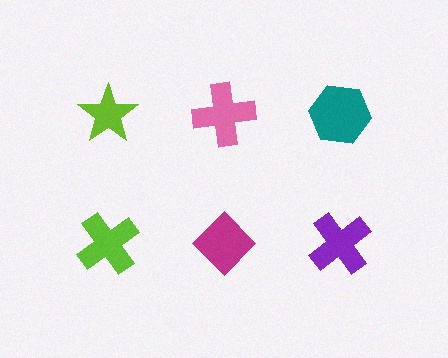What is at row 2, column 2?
A magenta diamond.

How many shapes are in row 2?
3 shapes.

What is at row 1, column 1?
A lime star.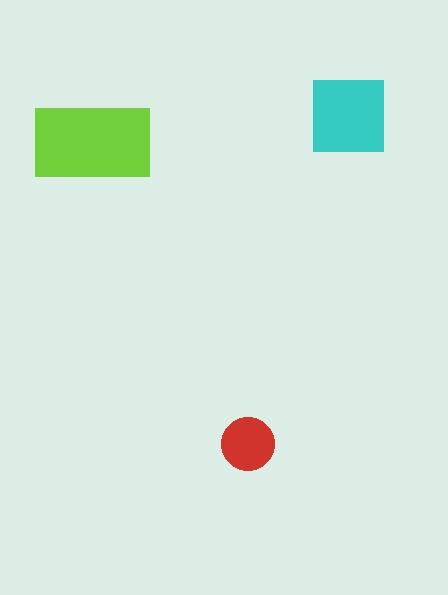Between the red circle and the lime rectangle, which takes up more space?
The lime rectangle.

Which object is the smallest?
The red circle.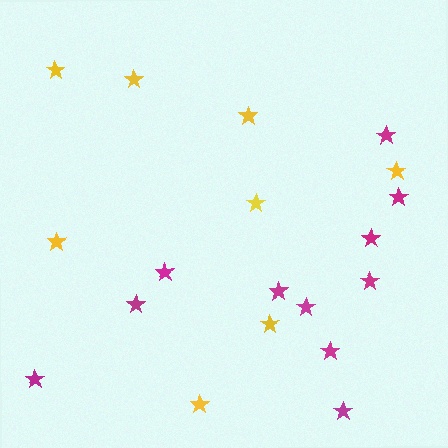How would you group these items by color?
There are 2 groups: one group of magenta stars (11) and one group of yellow stars (8).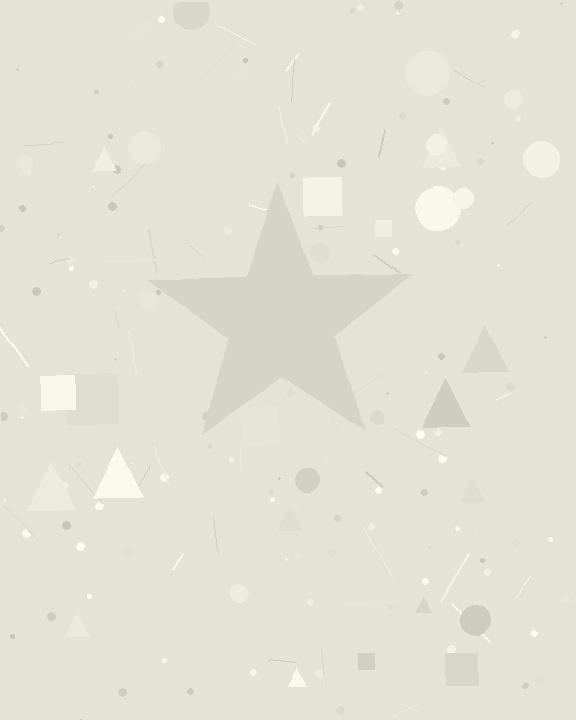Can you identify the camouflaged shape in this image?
The camouflaged shape is a star.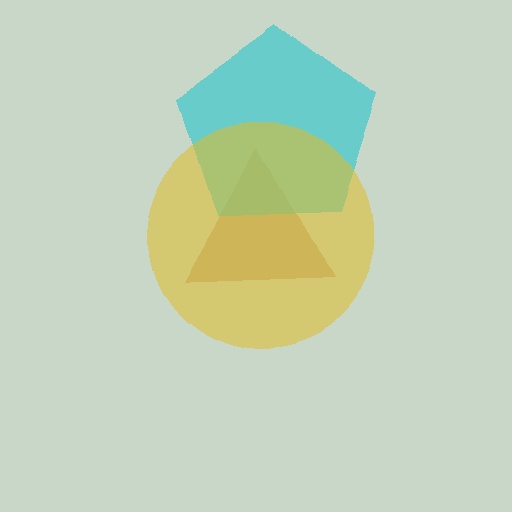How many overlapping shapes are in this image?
There are 3 overlapping shapes in the image.